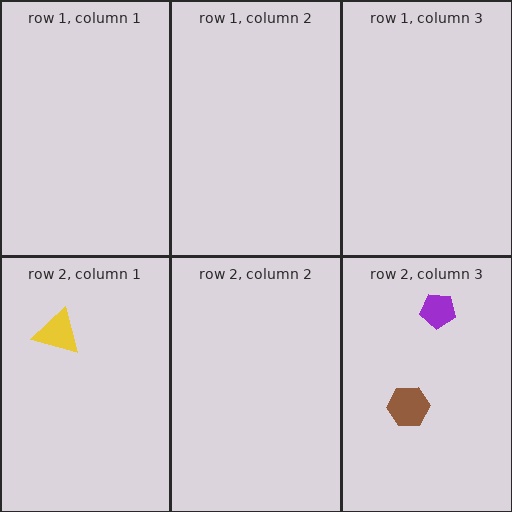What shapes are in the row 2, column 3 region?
The purple pentagon, the brown hexagon.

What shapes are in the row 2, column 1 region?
The yellow triangle.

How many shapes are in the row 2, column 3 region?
2.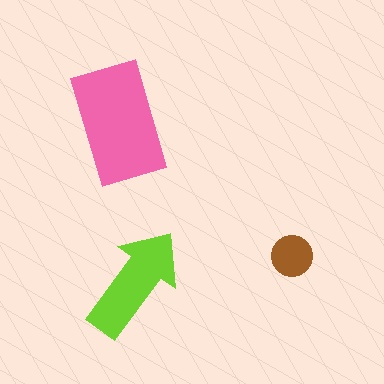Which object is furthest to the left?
The pink rectangle is leftmost.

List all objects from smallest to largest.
The brown circle, the lime arrow, the pink rectangle.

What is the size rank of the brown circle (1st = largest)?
3rd.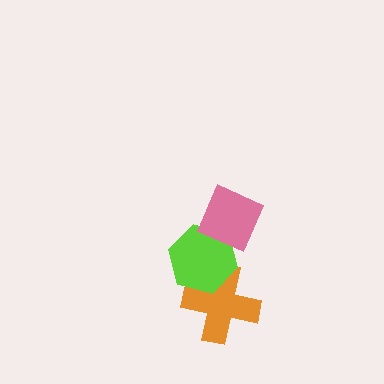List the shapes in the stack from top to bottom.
From top to bottom: the pink diamond, the lime hexagon, the orange cross.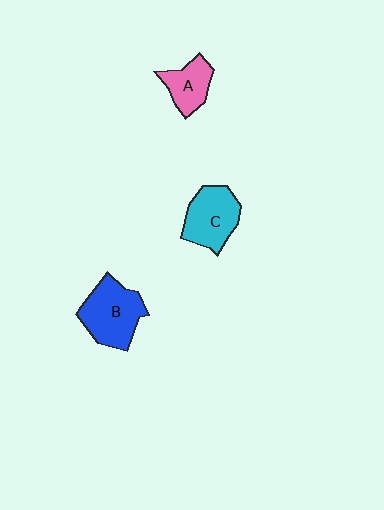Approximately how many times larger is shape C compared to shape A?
Approximately 1.4 times.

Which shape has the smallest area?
Shape A (pink).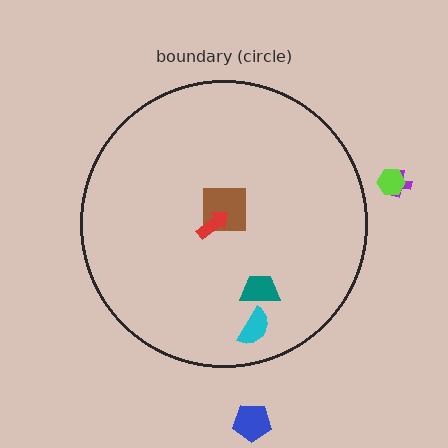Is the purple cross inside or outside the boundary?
Outside.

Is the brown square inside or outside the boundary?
Inside.